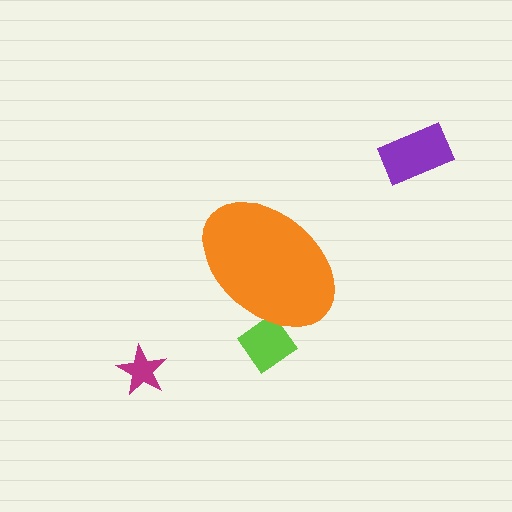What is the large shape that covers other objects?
An orange ellipse.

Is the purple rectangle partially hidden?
No, the purple rectangle is fully visible.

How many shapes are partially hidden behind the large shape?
1 shape is partially hidden.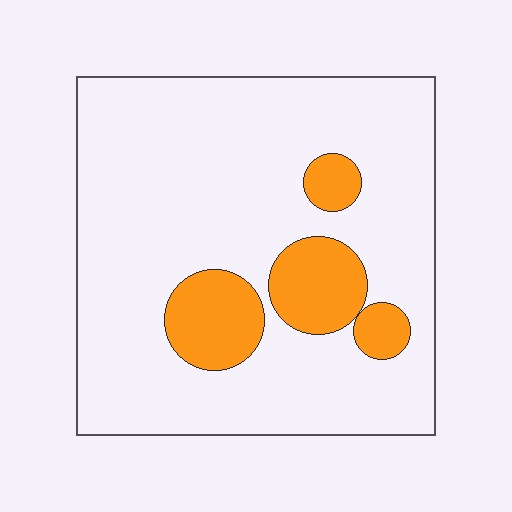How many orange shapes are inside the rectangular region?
4.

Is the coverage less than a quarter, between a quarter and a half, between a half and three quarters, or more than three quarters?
Less than a quarter.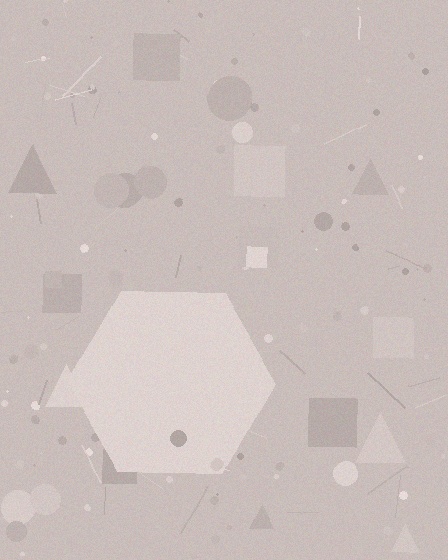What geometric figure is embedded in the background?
A hexagon is embedded in the background.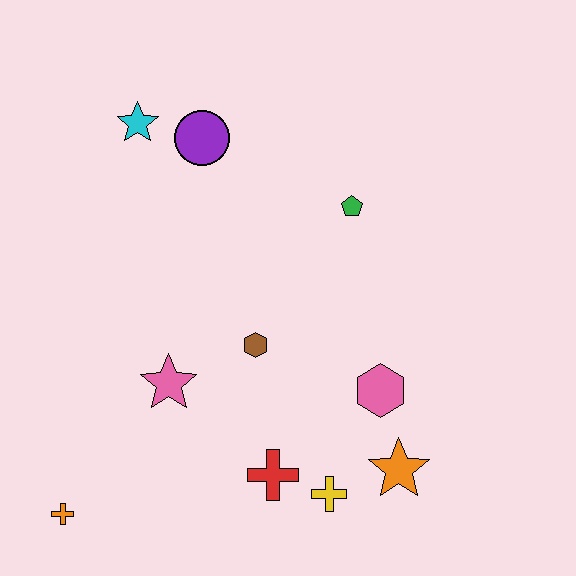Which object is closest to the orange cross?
The pink star is closest to the orange cross.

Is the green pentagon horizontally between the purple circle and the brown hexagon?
No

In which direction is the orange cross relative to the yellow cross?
The orange cross is to the left of the yellow cross.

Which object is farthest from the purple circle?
The orange cross is farthest from the purple circle.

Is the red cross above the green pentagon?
No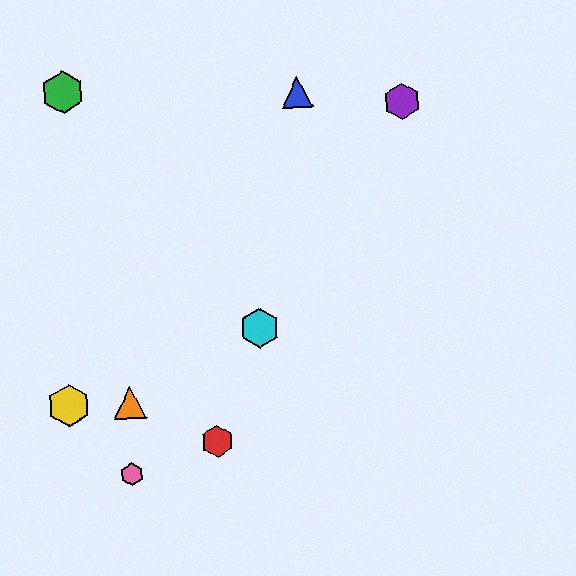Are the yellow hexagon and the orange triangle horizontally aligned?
Yes, both are at y≈406.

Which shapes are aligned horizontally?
The yellow hexagon, the orange triangle are aligned horizontally.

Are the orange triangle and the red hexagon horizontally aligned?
No, the orange triangle is at y≈403 and the red hexagon is at y≈442.